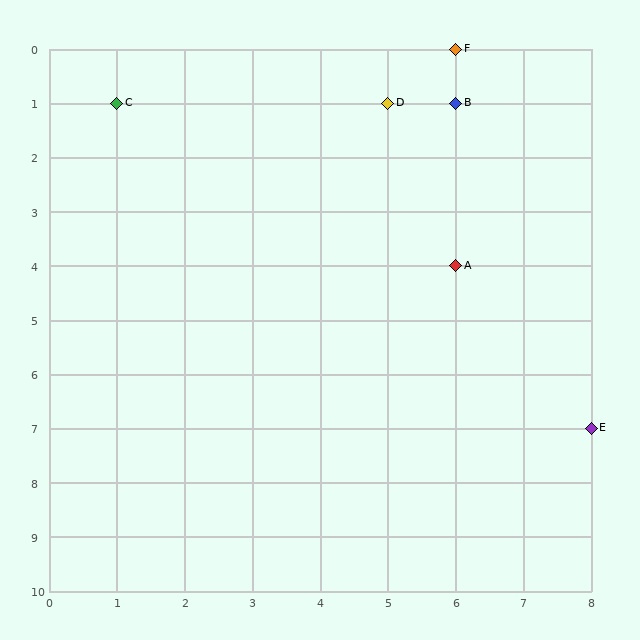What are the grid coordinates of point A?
Point A is at grid coordinates (6, 4).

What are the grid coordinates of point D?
Point D is at grid coordinates (5, 1).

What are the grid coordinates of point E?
Point E is at grid coordinates (8, 7).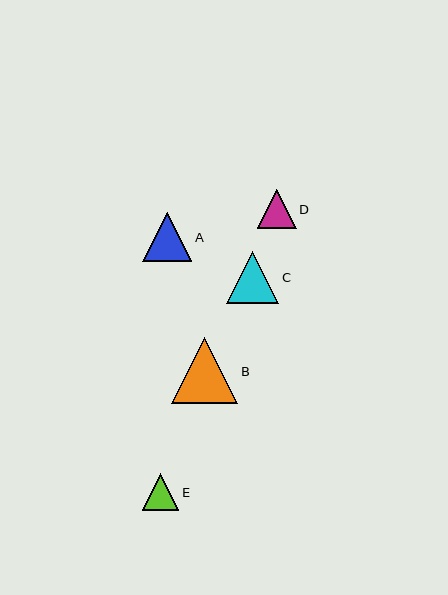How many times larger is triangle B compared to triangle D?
Triangle B is approximately 1.7 times the size of triangle D.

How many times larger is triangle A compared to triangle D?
Triangle A is approximately 1.3 times the size of triangle D.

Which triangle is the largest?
Triangle B is the largest with a size of approximately 66 pixels.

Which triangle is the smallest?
Triangle E is the smallest with a size of approximately 36 pixels.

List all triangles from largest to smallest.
From largest to smallest: B, C, A, D, E.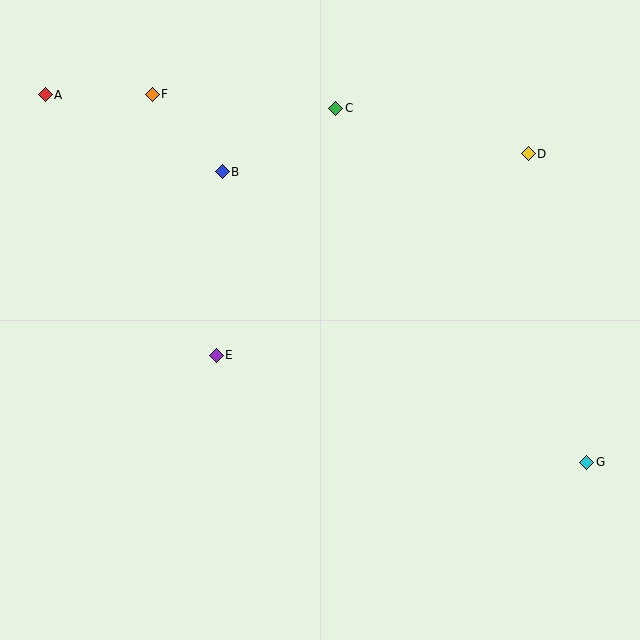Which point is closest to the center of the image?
Point E at (216, 355) is closest to the center.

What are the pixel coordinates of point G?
Point G is at (587, 462).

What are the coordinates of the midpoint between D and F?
The midpoint between D and F is at (340, 124).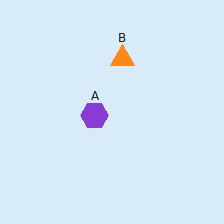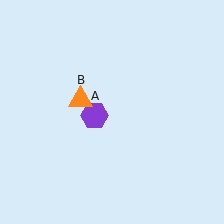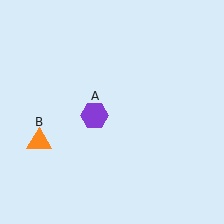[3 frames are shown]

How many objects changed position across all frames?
1 object changed position: orange triangle (object B).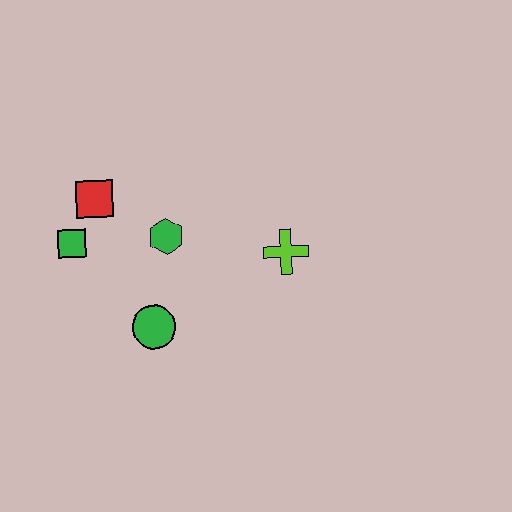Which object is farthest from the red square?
The lime cross is farthest from the red square.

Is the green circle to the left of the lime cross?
Yes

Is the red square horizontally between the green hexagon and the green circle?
No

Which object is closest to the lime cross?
The green hexagon is closest to the lime cross.